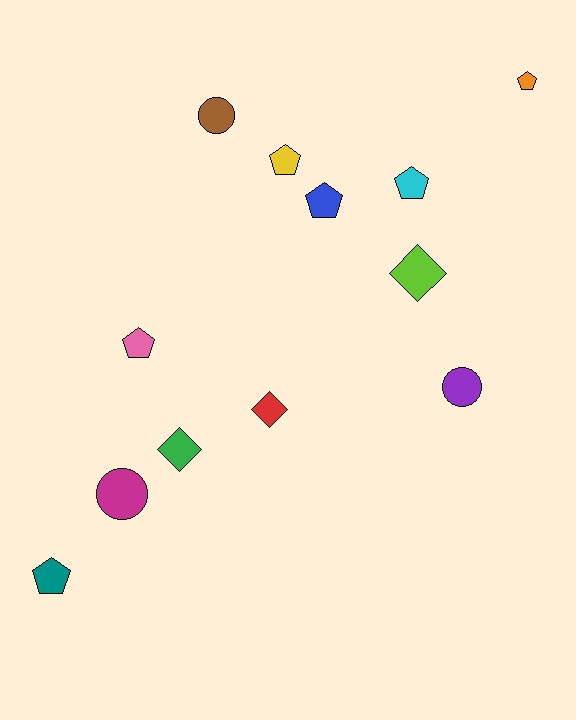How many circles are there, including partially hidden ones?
There are 3 circles.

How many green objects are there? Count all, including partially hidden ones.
There is 1 green object.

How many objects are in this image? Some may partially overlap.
There are 12 objects.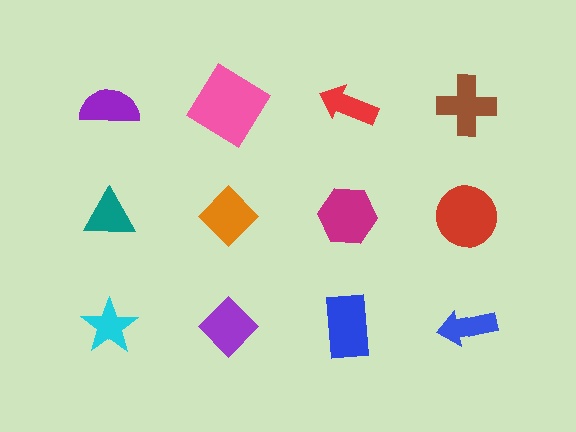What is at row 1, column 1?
A purple semicircle.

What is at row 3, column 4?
A blue arrow.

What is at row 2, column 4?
A red circle.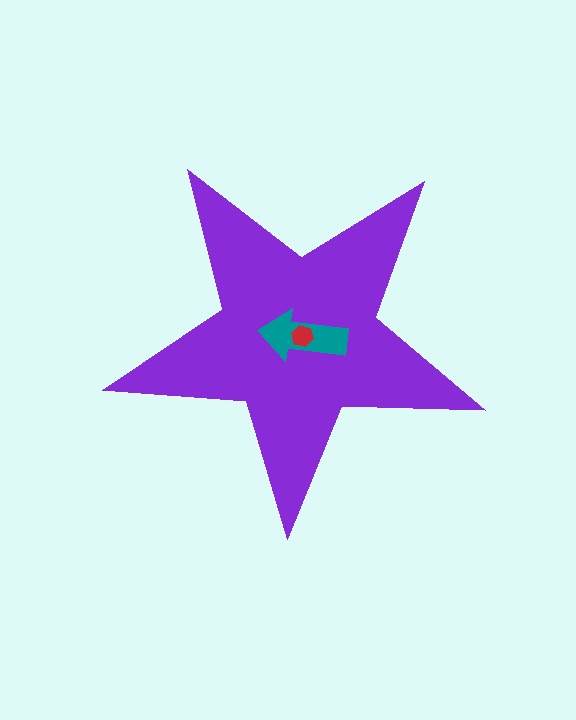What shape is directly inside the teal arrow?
The red hexagon.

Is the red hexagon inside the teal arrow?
Yes.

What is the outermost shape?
The purple star.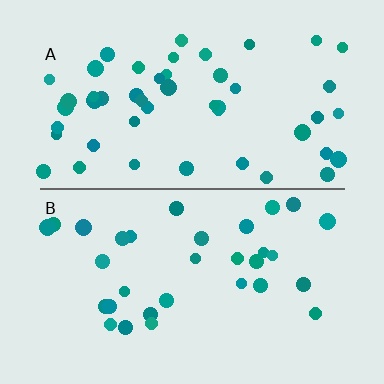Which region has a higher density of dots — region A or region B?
A (the top).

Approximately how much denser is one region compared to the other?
Approximately 1.6× — region A over region B.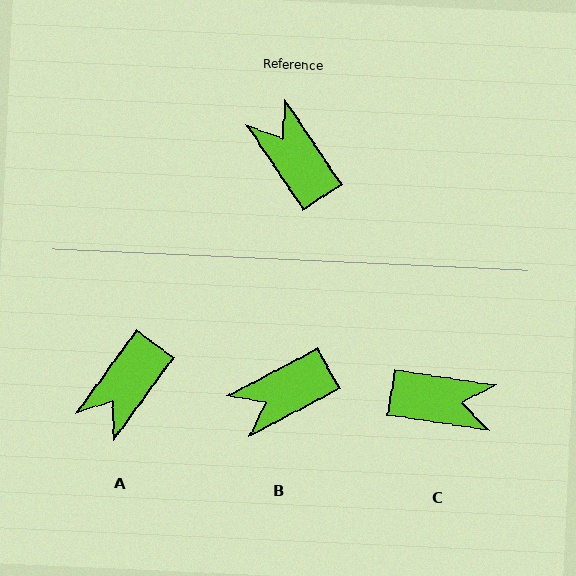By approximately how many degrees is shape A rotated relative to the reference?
Approximately 110 degrees counter-clockwise.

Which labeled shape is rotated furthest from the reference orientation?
C, about 132 degrees away.